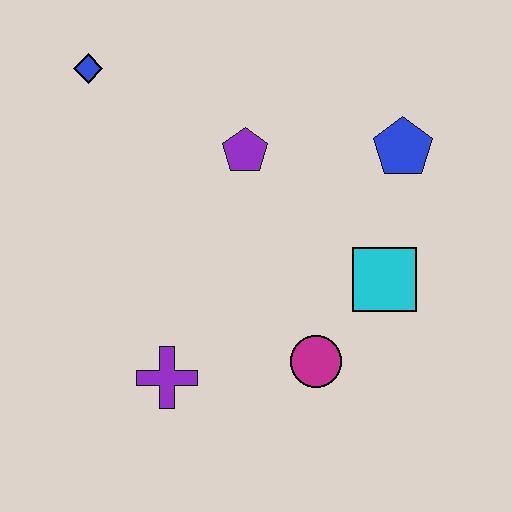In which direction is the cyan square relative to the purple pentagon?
The cyan square is to the right of the purple pentagon.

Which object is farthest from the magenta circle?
The blue diamond is farthest from the magenta circle.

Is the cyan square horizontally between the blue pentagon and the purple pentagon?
Yes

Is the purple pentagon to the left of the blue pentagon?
Yes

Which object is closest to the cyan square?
The magenta circle is closest to the cyan square.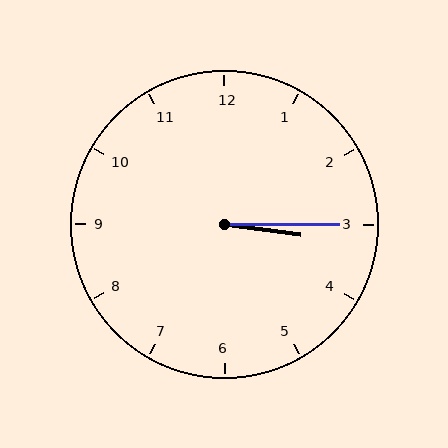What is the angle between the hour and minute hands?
Approximately 8 degrees.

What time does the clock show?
3:15.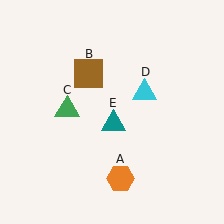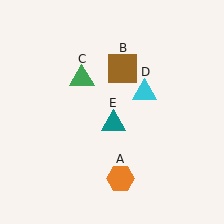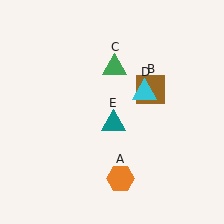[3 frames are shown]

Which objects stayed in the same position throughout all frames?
Orange hexagon (object A) and cyan triangle (object D) and teal triangle (object E) remained stationary.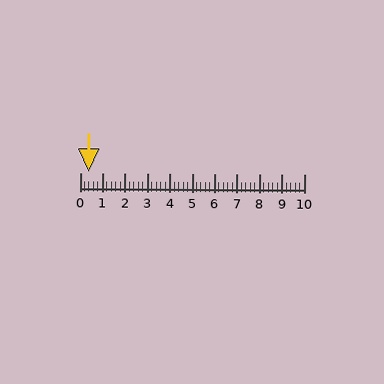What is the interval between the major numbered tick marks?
The major tick marks are spaced 1 units apart.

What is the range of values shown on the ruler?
The ruler shows values from 0 to 10.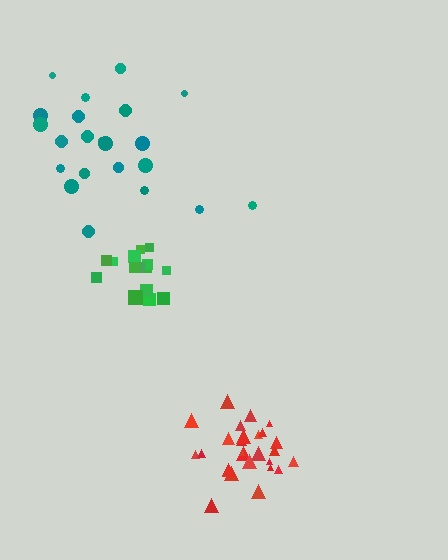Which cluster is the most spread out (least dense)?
Teal.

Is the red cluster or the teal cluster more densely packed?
Red.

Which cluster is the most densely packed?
Red.